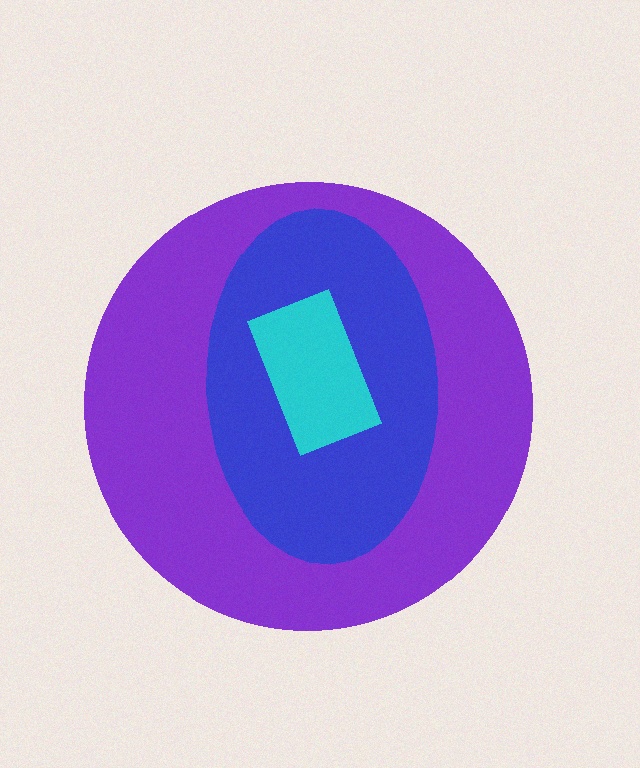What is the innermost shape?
The cyan rectangle.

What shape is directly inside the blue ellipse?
The cyan rectangle.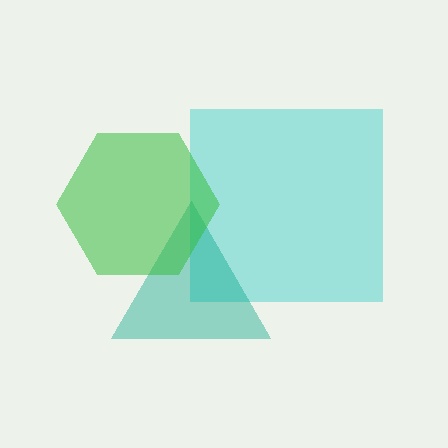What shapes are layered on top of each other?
The layered shapes are: a cyan square, a teal triangle, a green hexagon.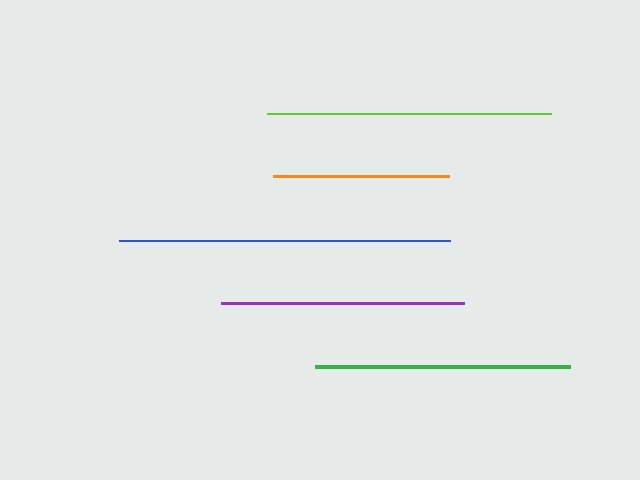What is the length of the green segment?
The green segment is approximately 255 pixels long.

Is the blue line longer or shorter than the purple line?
The blue line is longer than the purple line.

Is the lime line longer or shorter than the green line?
The lime line is longer than the green line.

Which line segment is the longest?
The blue line is the longest at approximately 331 pixels.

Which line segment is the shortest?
The orange line is the shortest at approximately 177 pixels.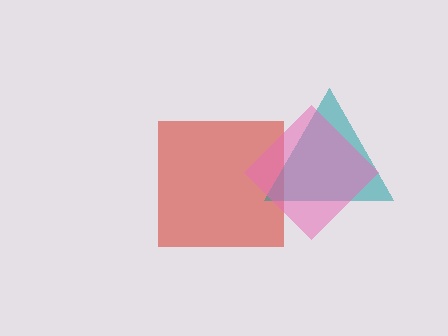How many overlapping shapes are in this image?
There are 3 overlapping shapes in the image.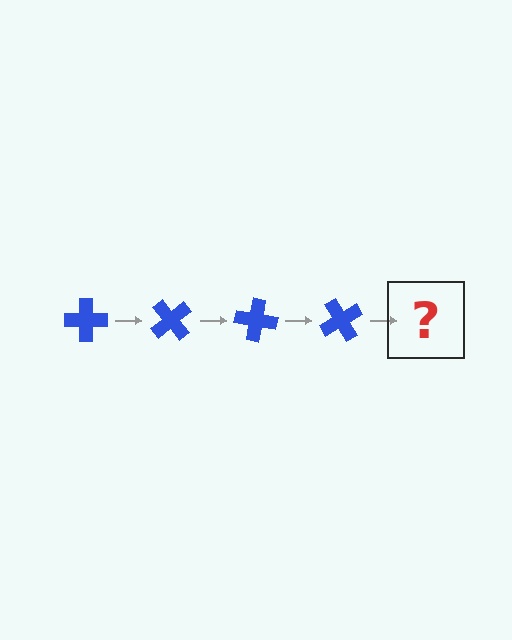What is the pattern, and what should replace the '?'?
The pattern is that the cross rotates 50 degrees each step. The '?' should be a blue cross rotated 200 degrees.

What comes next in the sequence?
The next element should be a blue cross rotated 200 degrees.